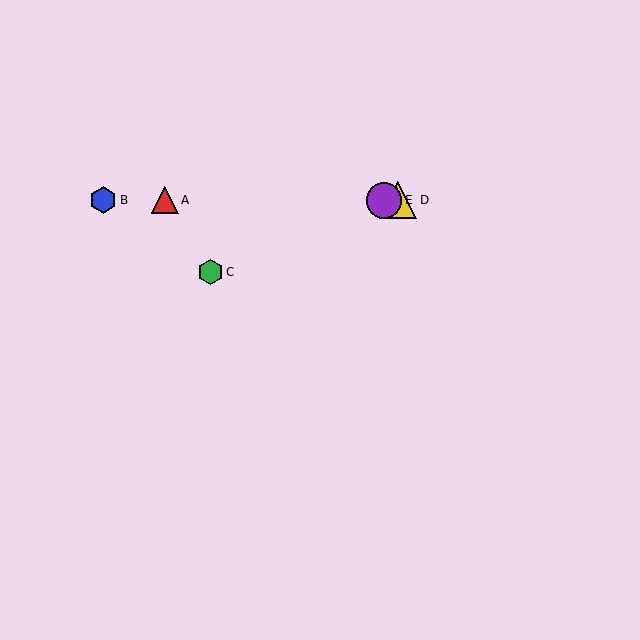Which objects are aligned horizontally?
Objects A, B, D, E are aligned horizontally.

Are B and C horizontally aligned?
No, B is at y≈200 and C is at y≈272.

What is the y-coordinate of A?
Object A is at y≈200.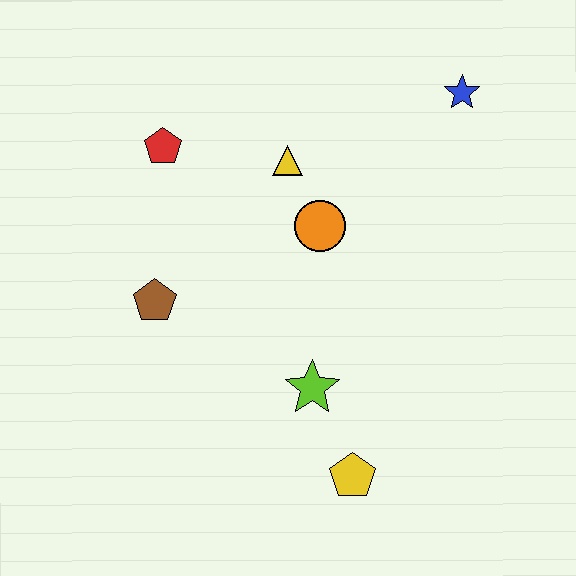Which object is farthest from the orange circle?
The yellow pentagon is farthest from the orange circle.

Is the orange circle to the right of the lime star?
Yes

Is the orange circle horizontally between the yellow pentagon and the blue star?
No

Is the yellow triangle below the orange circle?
No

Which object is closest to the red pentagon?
The yellow triangle is closest to the red pentagon.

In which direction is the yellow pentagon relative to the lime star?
The yellow pentagon is below the lime star.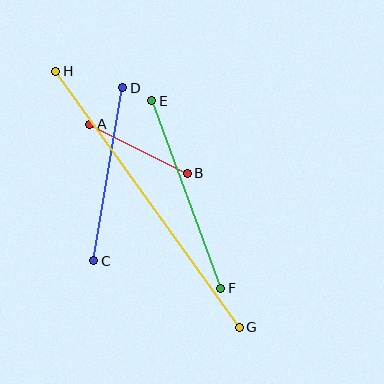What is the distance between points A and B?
The distance is approximately 109 pixels.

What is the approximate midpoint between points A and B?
The midpoint is at approximately (139, 149) pixels.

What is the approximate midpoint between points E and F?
The midpoint is at approximately (186, 195) pixels.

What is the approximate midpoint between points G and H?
The midpoint is at approximately (147, 199) pixels.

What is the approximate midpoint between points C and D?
The midpoint is at approximately (108, 174) pixels.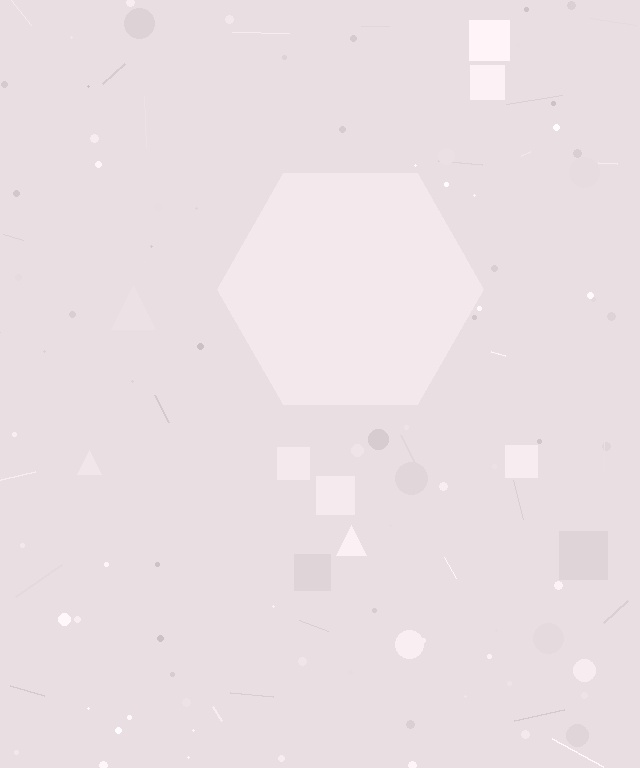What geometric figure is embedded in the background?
A hexagon is embedded in the background.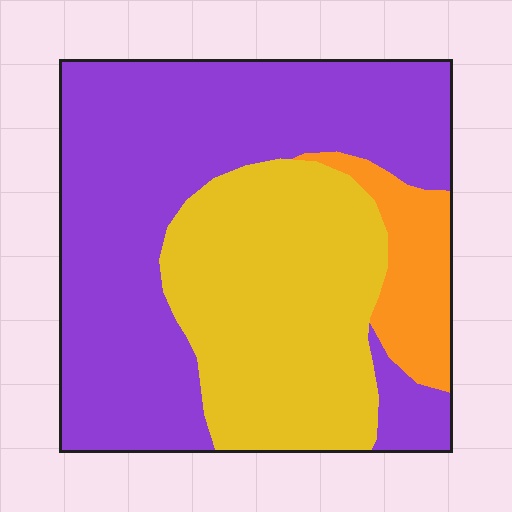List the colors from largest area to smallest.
From largest to smallest: purple, yellow, orange.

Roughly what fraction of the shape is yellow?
Yellow takes up between a third and a half of the shape.